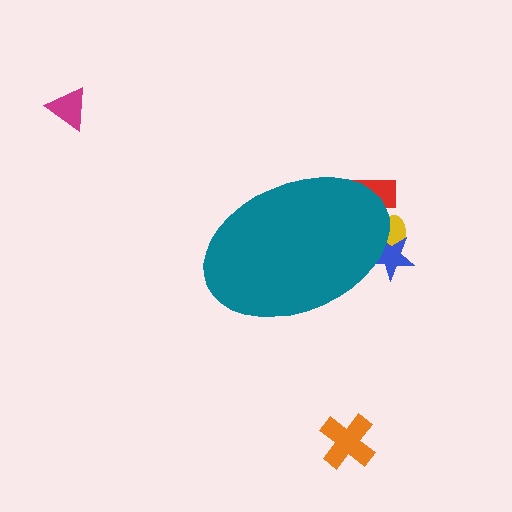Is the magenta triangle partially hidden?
No, the magenta triangle is fully visible.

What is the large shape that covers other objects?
A teal ellipse.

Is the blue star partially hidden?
Yes, the blue star is partially hidden behind the teal ellipse.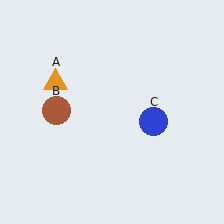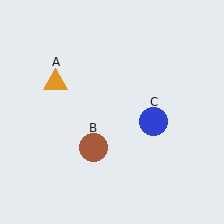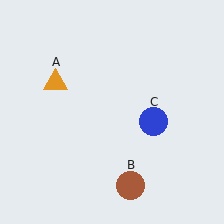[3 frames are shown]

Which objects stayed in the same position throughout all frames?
Orange triangle (object A) and blue circle (object C) remained stationary.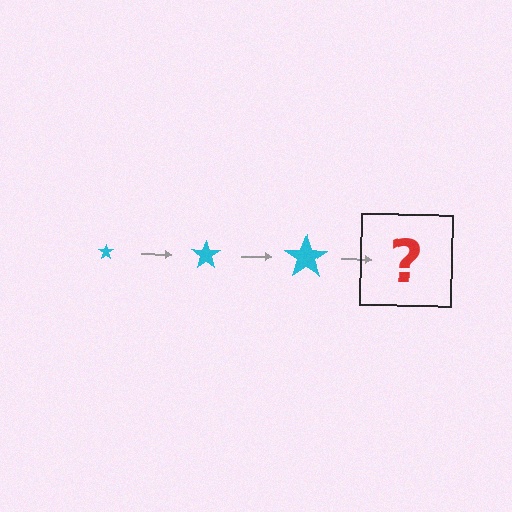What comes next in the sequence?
The next element should be a cyan star, larger than the previous one.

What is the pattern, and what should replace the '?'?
The pattern is that the star gets progressively larger each step. The '?' should be a cyan star, larger than the previous one.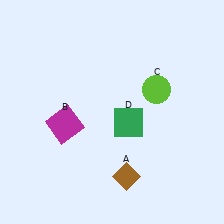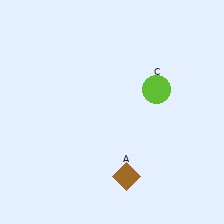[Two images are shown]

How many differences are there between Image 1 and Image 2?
There are 2 differences between the two images.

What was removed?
The magenta square (B), the green square (D) were removed in Image 2.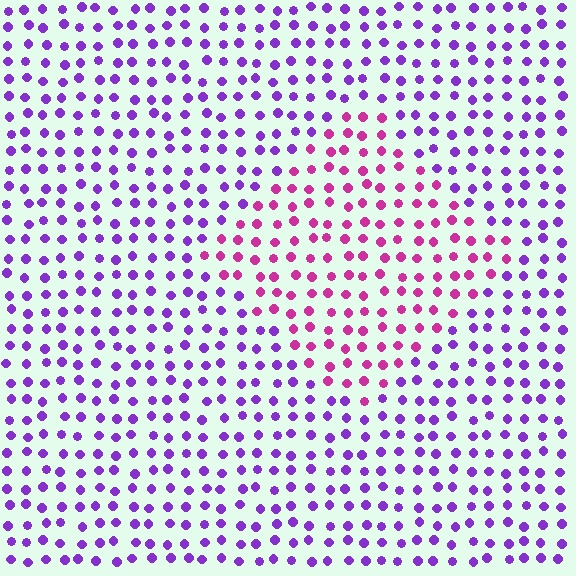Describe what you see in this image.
The image is filled with small purple elements in a uniform arrangement. A diamond-shaped region is visible where the elements are tinted to a slightly different hue, forming a subtle color boundary.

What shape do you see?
I see a diamond.